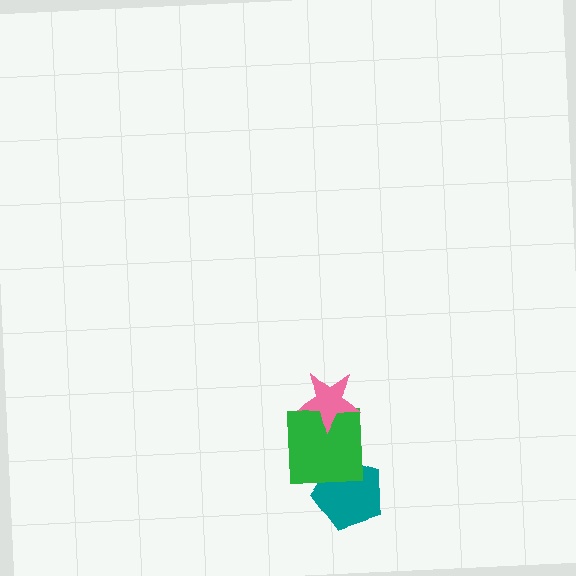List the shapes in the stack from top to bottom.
From top to bottom: the pink star, the green square, the teal pentagon.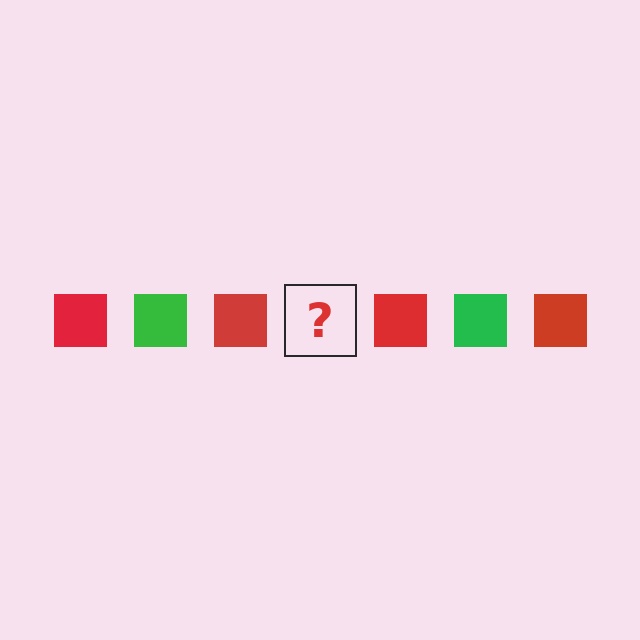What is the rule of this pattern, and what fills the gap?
The rule is that the pattern cycles through red, green squares. The gap should be filled with a green square.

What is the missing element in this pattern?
The missing element is a green square.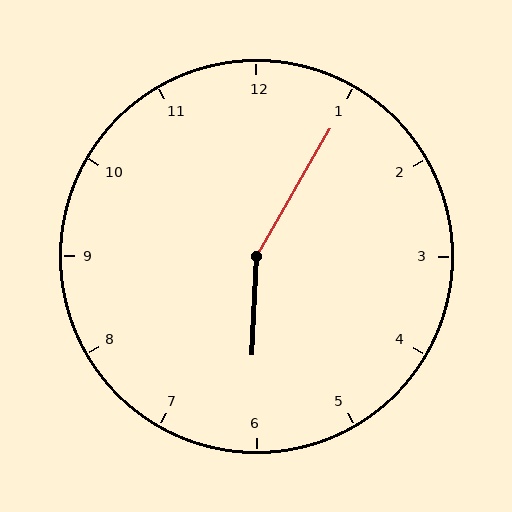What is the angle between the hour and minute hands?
Approximately 152 degrees.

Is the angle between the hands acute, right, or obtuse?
It is obtuse.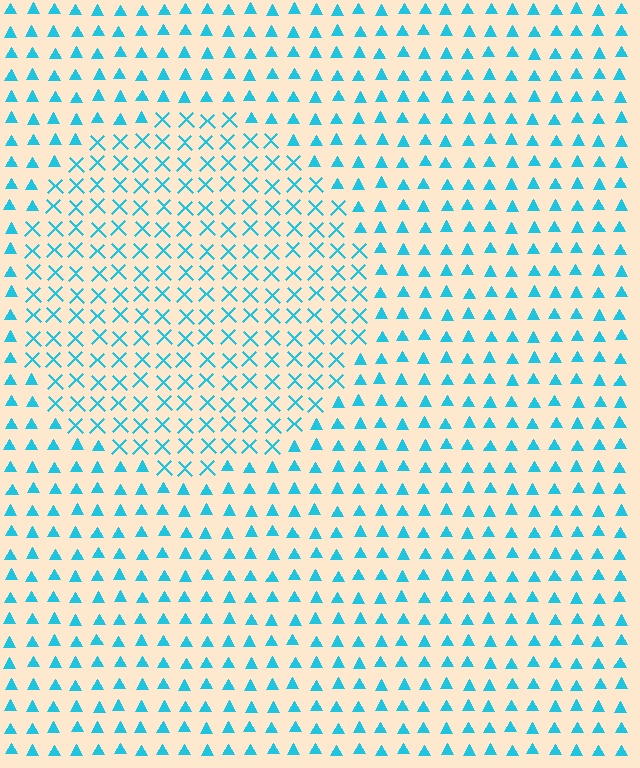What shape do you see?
I see a circle.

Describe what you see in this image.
The image is filled with small cyan elements arranged in a uniform grid. A circle-shaped region contains X marks, while the surrounding area contains triangles. The boundary is defined purely by the change in element shape.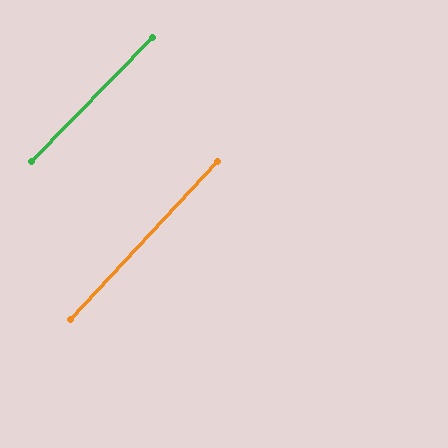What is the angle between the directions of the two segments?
Approximately 1 degree.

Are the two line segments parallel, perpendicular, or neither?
Parallel — their directions differ by only 1.1°.